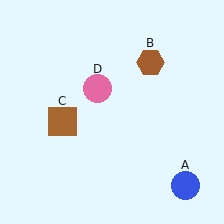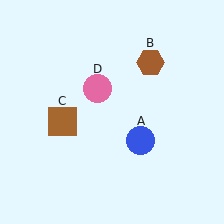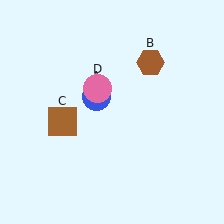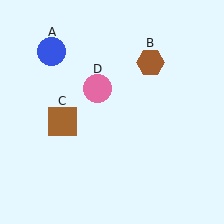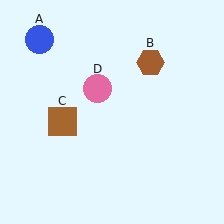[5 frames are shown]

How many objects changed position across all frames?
1 object changed position: blue circle (object A).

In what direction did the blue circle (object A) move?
The blue circle (object A) moved up and to the left.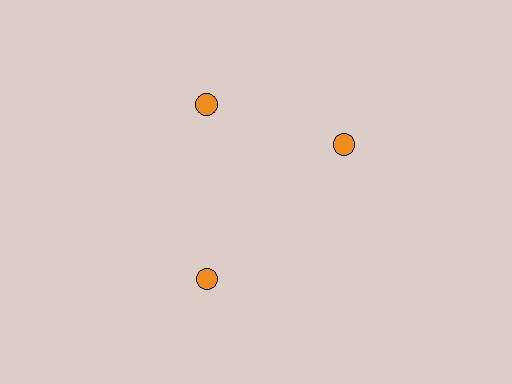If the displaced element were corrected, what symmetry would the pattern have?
It would have 3-fold rotational symmetry — the pattern would map onto itself every 120 degrees.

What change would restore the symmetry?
The symmetry would be restored by rotating it back into even spacing with its neighbors so that all 3 circles sit at equal angles and equal distance from the center.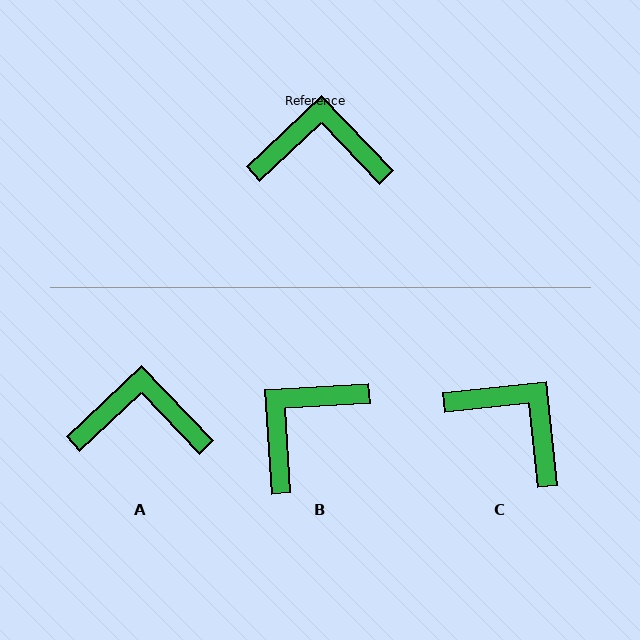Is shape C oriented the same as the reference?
No, it is off by about 38 degrees.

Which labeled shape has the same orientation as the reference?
A.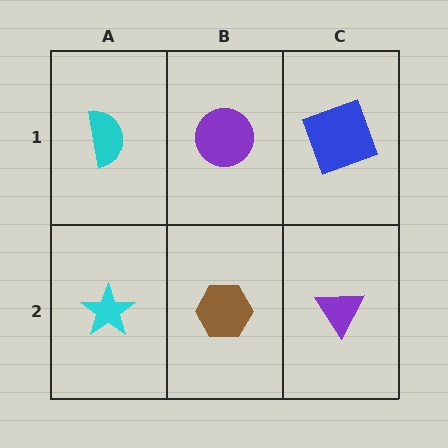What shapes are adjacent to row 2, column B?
A purple circle (row 1, column B), a cyan star (row 2, column A), a purple triangle (row 2, column C).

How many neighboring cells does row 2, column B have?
3.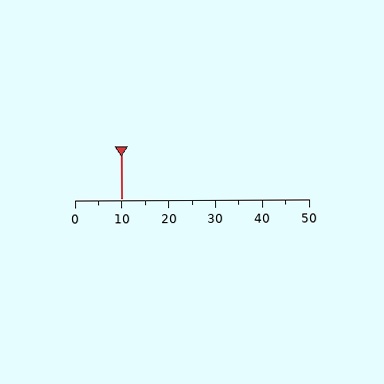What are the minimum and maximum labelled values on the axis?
The axis runs from 0 to 50.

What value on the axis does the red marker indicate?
The marker indicates approximately 10.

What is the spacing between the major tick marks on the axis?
The major ticks are spaced 10 apart.